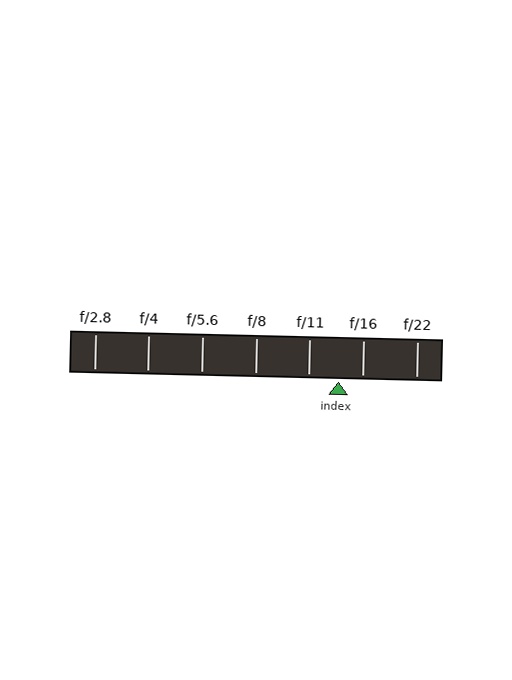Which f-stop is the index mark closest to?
The index mark is closest to f/16.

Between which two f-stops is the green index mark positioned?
The index mark is between f/11 and f/16.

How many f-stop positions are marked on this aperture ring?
There are 7 f-stop positions marked.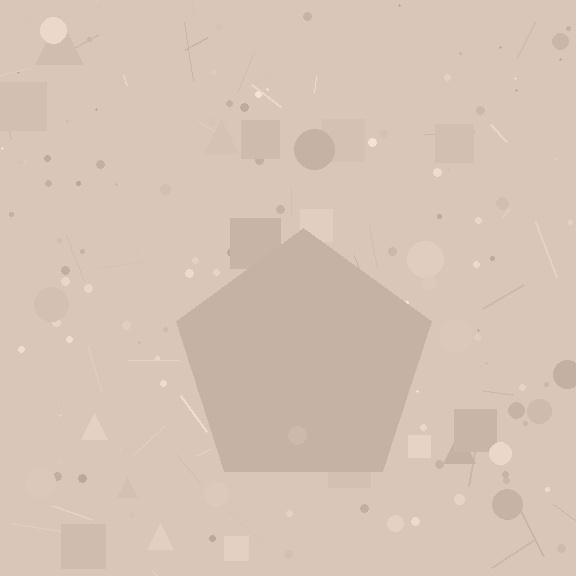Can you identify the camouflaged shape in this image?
The camouflaged shape is a pentagon.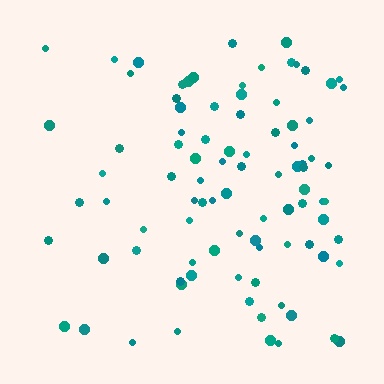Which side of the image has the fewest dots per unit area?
The left.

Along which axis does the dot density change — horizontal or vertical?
Horizontal.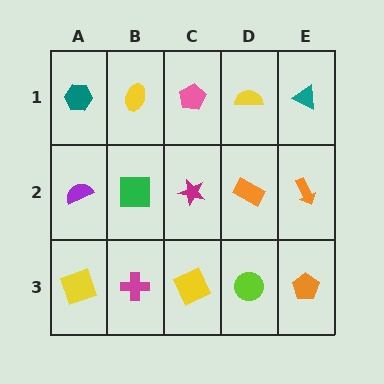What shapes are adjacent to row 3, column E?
An orange arrow (row 2, column E), a lime circle (row 3, column D).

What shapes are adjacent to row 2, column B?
A yellow ellipse (row 1, column B), a magenta cross (row 3, column B), a purple semicircle (row 2, column A), a magenta star (row 2, column C).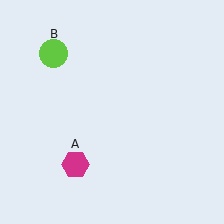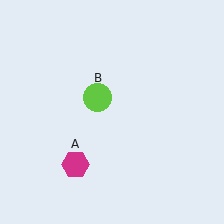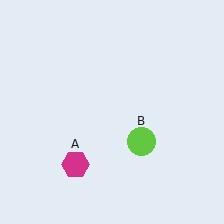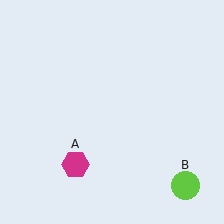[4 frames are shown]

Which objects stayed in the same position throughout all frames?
Magenta hexagon (object A) remained stationary.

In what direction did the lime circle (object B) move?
The lime circle (object B) moved down and to the right.